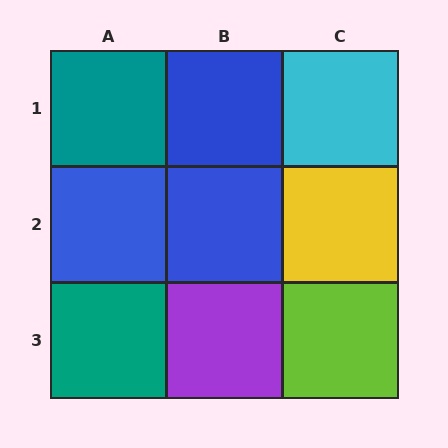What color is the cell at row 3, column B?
Purple.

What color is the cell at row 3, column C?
Lime.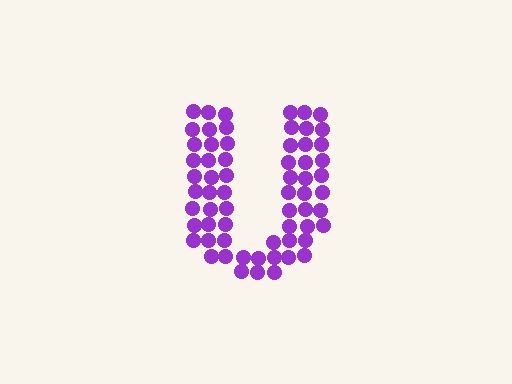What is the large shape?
The large shape is the letter U.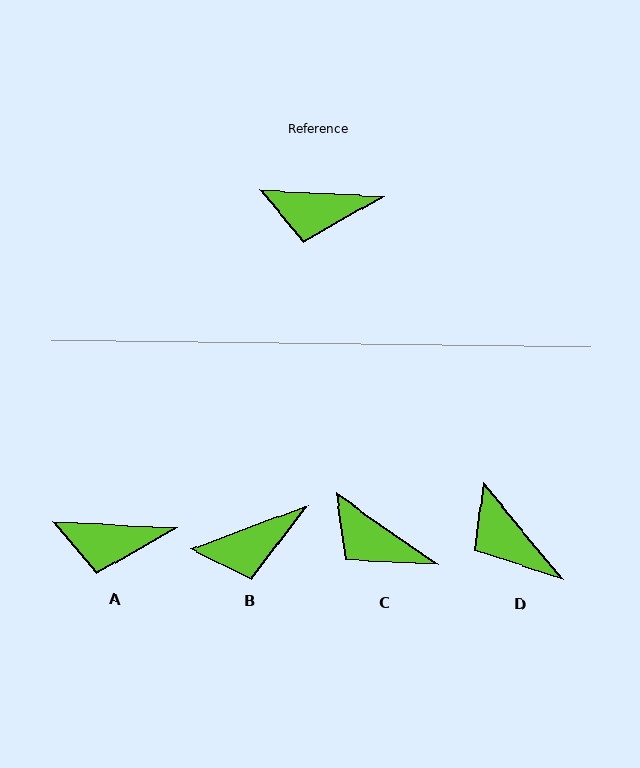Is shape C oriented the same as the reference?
No, it is off by about 32 degrees.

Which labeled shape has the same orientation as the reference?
A.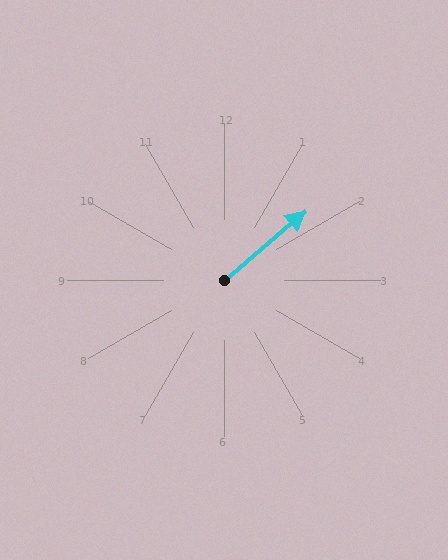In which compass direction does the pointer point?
Northeast.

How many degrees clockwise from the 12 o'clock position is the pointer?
Approximately 50 degrees.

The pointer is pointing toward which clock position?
Roughly 2 o'clock.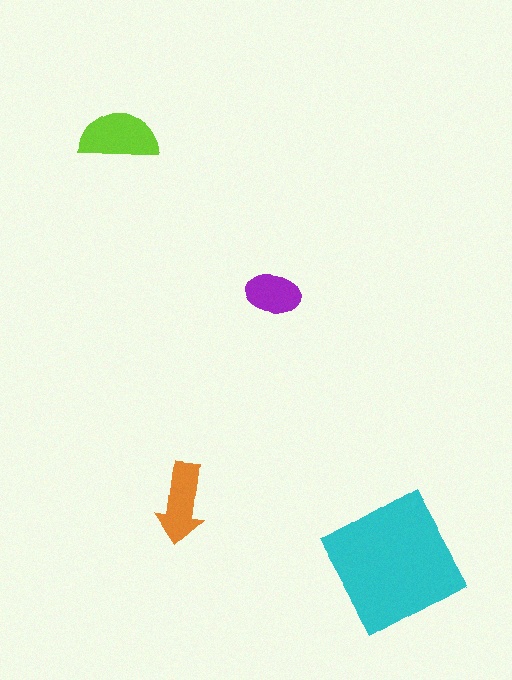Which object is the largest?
The cyan square.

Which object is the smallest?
The purple ellipse.